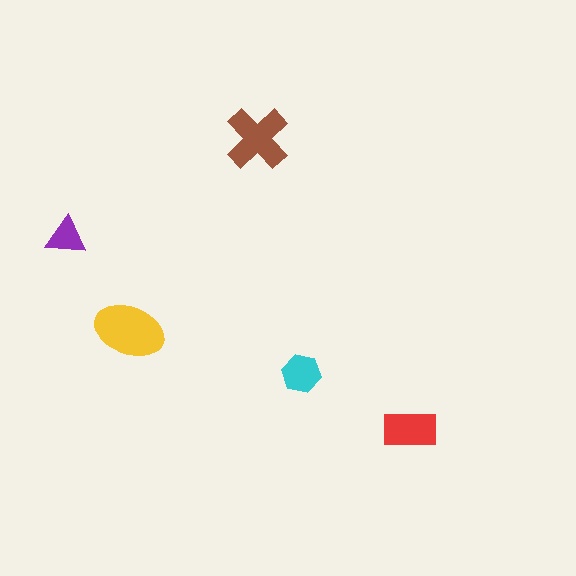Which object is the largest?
The yellow ellipse.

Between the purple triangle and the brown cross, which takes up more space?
The brown cross.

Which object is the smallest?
The purple triangle.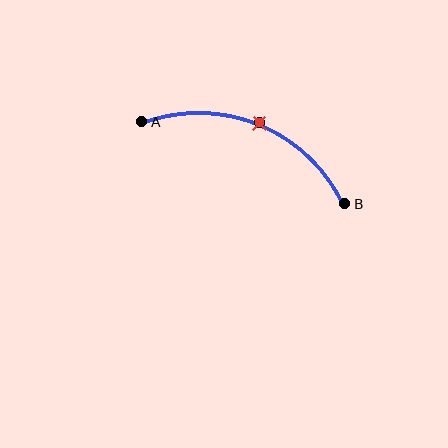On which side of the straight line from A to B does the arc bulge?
The arc bulges above the straight line connecting A and B.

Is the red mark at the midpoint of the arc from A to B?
Yes. The red mark lies on the arc at equal arc-length from both A and B — it is the arc midpoint.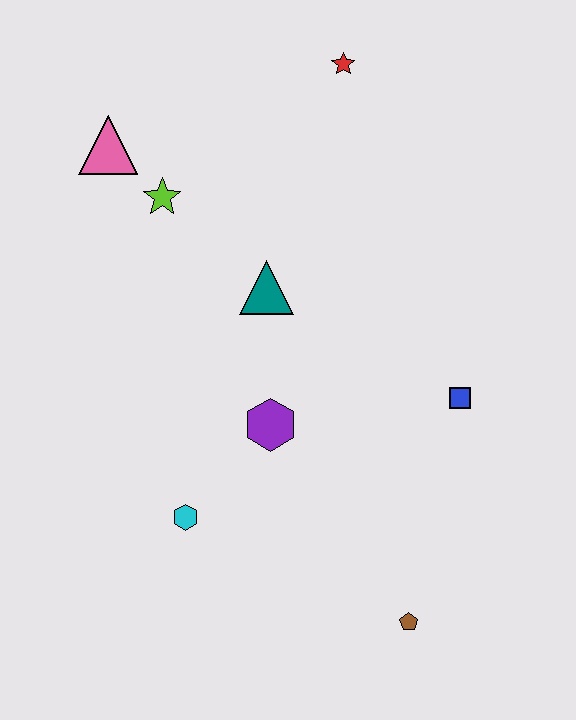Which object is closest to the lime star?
The pink triangle is closest to the lime star.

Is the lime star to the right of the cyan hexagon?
No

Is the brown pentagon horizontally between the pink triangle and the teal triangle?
No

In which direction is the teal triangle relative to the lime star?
The teal triangle is to the right of the lime star.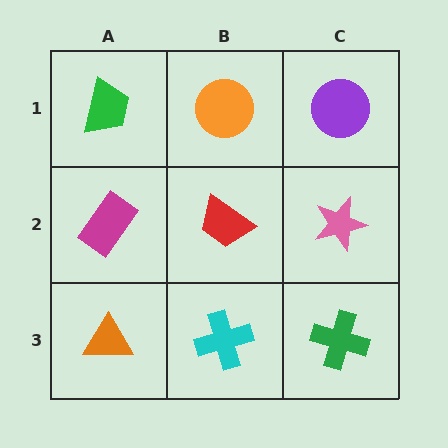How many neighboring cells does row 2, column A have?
3.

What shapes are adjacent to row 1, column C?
A pink star (row 2, column C), an orange circle (row 1, column B).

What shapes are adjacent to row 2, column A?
A green trapezoid (row 1, column A), an orange triangle (row 3, column A), a red trapezoid (row 2, column B).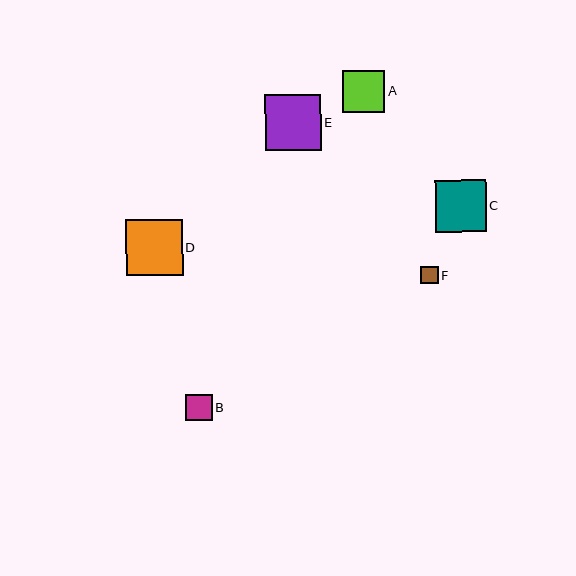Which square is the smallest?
Square F is the smallest with a size of approximately 17 pixels.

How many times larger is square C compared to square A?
Square C is approximately 1.2 times the size of square A.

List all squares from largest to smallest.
From largest to smallest: D, E, C, A, B, F.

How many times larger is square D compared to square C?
Square D is approximately 1.1 times the size of square C.